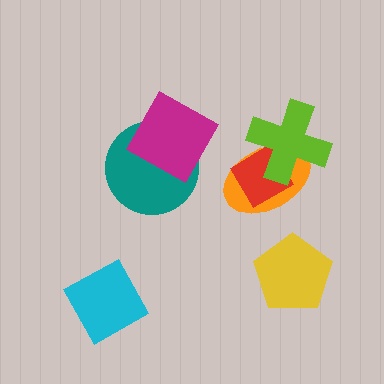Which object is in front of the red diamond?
The lime cross is in front of the red diamond.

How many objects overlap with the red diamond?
2 objects overlap with the red diamond.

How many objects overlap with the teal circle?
1 object overlaps with the teal circle.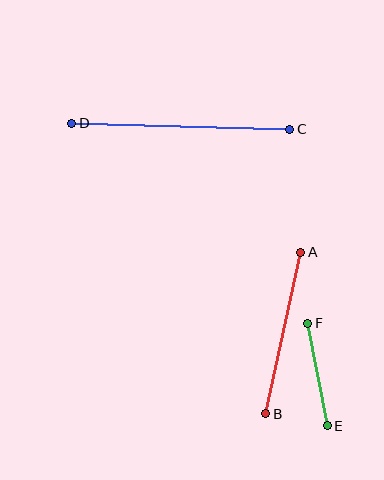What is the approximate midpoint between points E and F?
The midpoint is at approximately (318, 374) pixels.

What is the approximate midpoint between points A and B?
The midpoint is at approximately (283, 333) pixels.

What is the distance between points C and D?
The distance is approximately 219 pixels.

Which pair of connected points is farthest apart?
Points C and D are farthest apart.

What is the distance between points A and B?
The distance is approximately 165 pixels.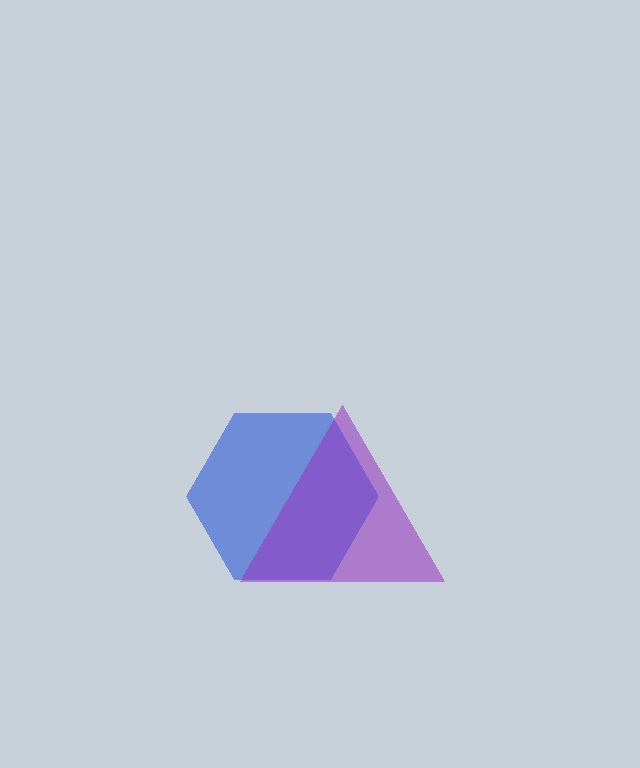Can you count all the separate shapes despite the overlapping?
Yes, there are 2 separate shapes.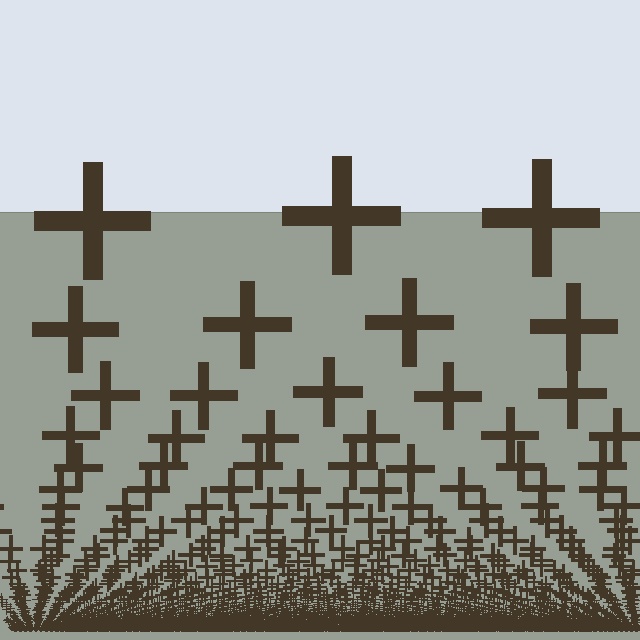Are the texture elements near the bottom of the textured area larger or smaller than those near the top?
Smaller. The gradient is inverted — elements near the bottom are smaller and denser.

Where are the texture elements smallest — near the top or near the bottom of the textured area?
Near the bottom.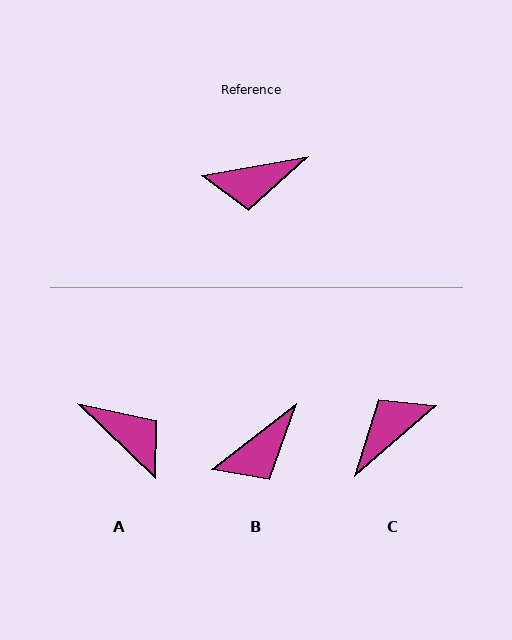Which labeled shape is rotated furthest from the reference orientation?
C, about 150 degrees away.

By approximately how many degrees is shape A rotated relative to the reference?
Approximately 126 degrees counter-clockwise.